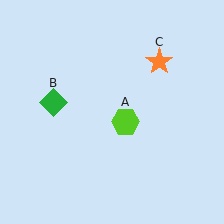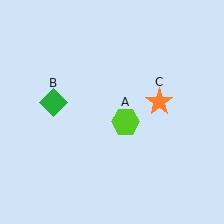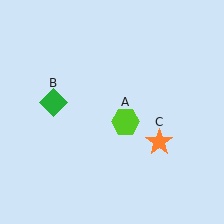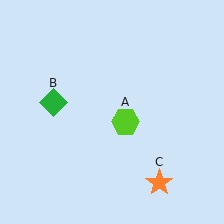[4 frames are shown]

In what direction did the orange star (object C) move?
The orange star (object C) moved down.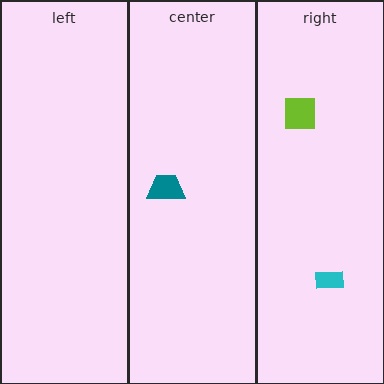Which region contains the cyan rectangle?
The right region.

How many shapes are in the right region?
2.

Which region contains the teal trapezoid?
The center region.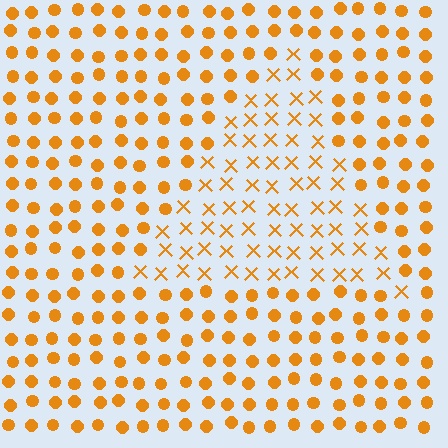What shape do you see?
I see a triangle.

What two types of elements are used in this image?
The image uses X marks inside the triangle region and circles outside it.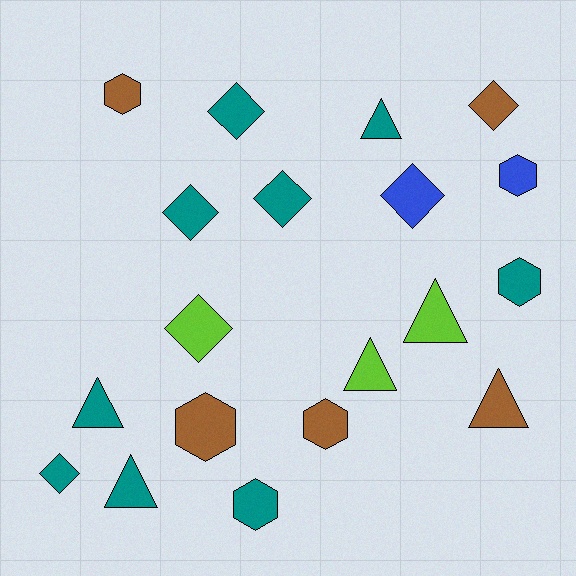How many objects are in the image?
There are 19 objects.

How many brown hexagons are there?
There are 3 brown hexagons.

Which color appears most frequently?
Teal, with 9 objects.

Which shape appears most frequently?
Diamond, with 7 objects.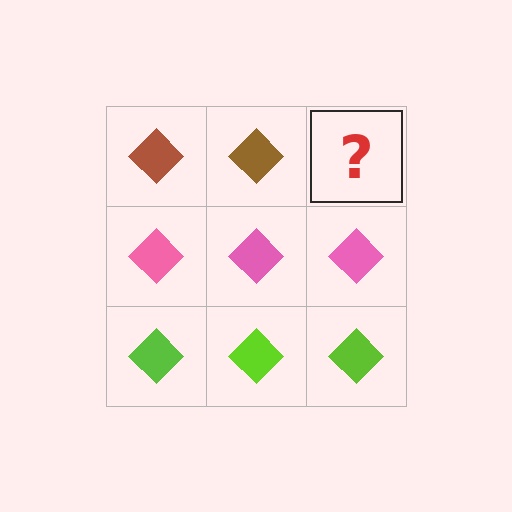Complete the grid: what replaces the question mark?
The question mark should be replaced with a brown diamond.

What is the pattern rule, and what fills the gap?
The rule is that each row has a consistent color. The gap should be filled with a brown diamond.